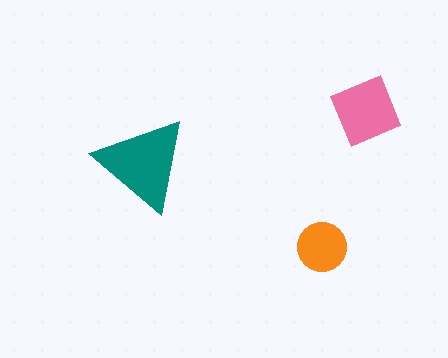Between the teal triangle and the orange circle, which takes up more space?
The teal triangle.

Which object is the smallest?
The orange circle.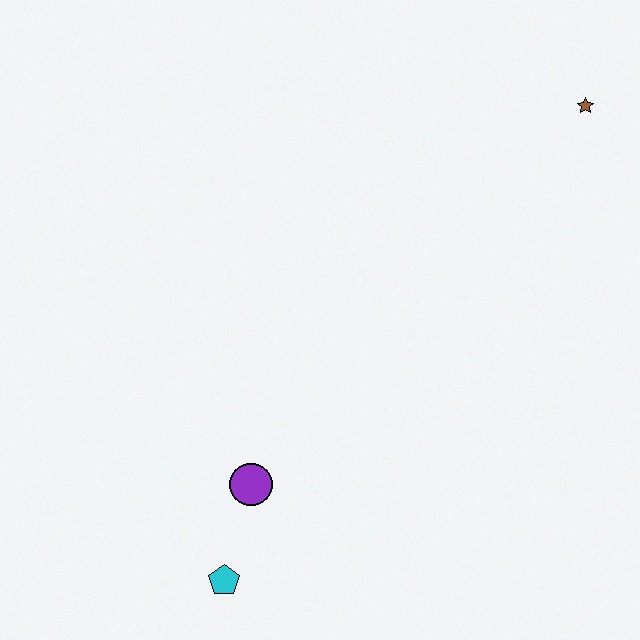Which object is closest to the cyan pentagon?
The purple circle is closest to the cyan pentagon.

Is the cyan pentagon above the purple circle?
No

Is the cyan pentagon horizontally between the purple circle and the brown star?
No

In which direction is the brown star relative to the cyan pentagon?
The brown star is above the cyan pentagon.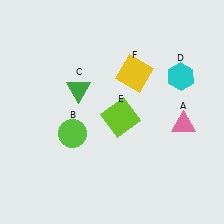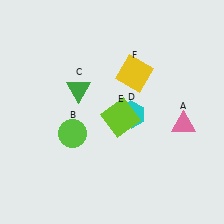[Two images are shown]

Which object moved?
The cyan hexagon (D) moved left.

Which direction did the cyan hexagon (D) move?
The cyan hexagon (D) moved left.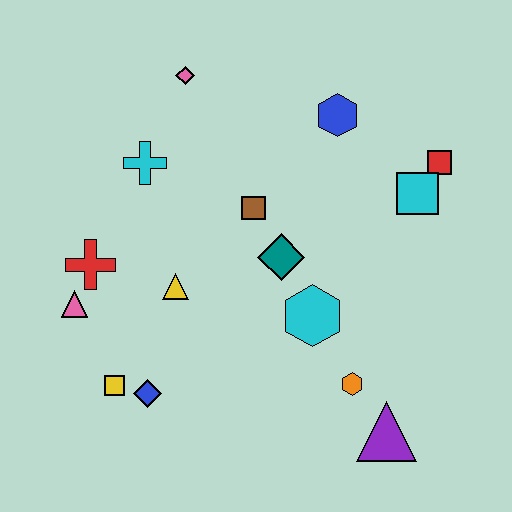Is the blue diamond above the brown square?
No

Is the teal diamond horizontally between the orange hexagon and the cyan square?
No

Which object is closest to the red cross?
The pink triangle is closest to the red cross.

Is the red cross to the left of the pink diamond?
Yes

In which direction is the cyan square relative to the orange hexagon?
The cyan square is above the orange hexagon.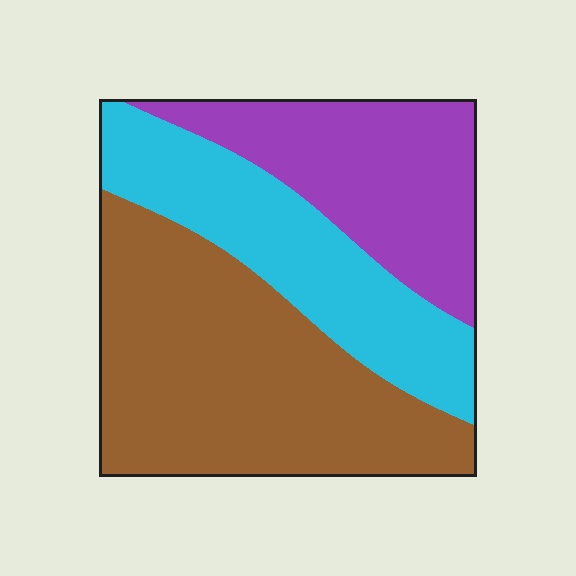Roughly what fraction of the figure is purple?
Purple takes up between a sixth and a third of the figure.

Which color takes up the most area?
Brown, at roughly 45%.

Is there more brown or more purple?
Brown.